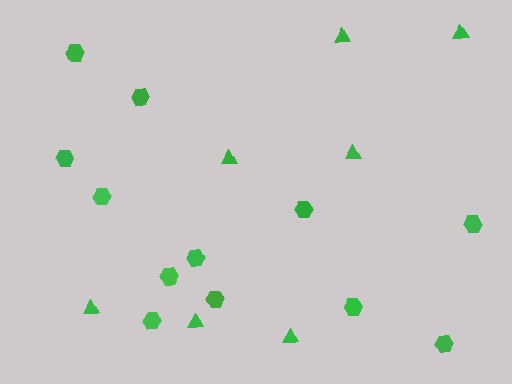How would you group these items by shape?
There are 2 groups: one group of triangles (7) and one group of hexagons (12).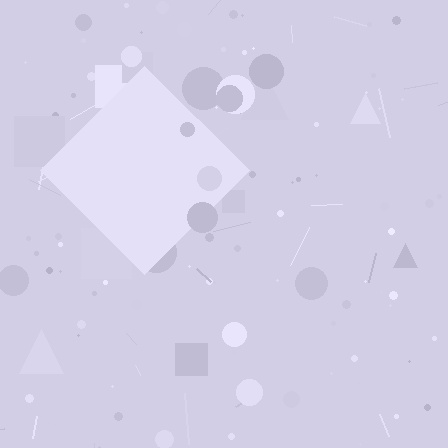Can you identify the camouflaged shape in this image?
The camouflaged shape is a diamond.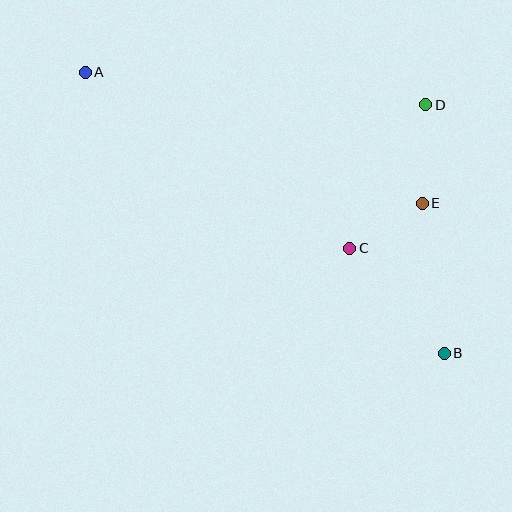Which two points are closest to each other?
Points C and E are closest to each other.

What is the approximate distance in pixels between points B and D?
The distance between B and D is approximately 249 pixels.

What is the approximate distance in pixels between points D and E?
The distance between D and E is approximately 99 pixels.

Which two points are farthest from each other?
Points A and B are farthest from each other.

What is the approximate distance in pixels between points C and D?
The distance between C and D is approximately 162 pixels.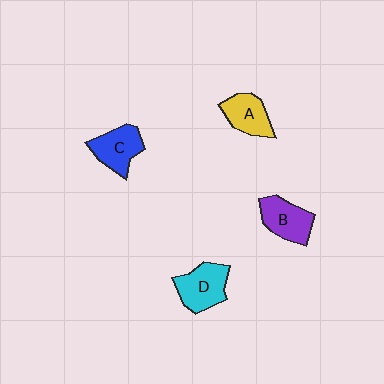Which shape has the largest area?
Shape D (cyan).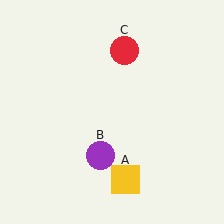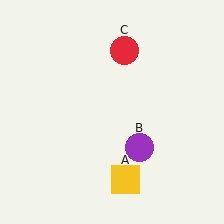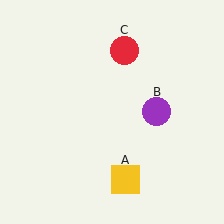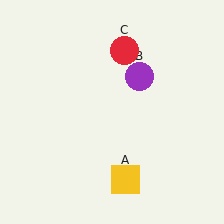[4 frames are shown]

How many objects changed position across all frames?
1 object changed position: purple circle (object B).